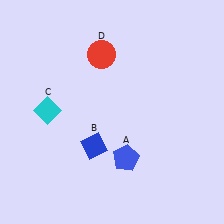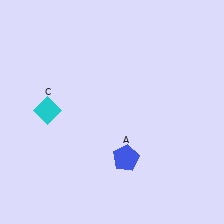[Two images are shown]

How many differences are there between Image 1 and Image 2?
There are 2 differences between the two images.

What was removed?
The blue diamond (B), the red circle (D) were removed in Image 2.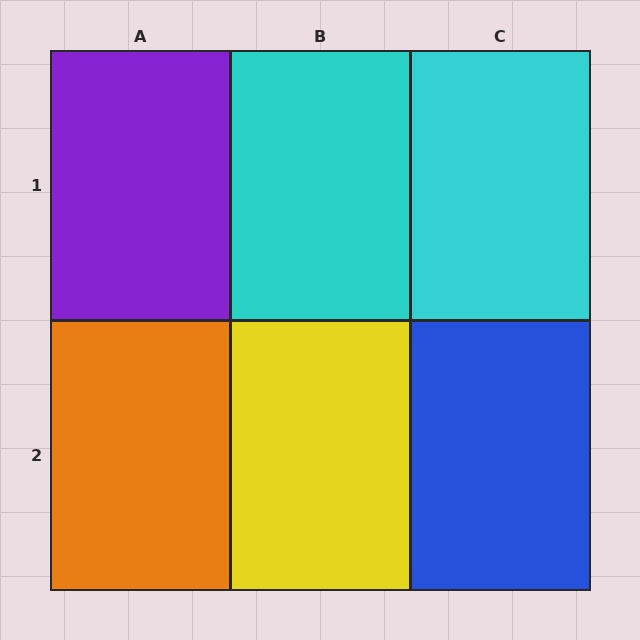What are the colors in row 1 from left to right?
Purple, cyan, cyan.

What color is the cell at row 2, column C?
Blue.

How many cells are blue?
1 cell is blue.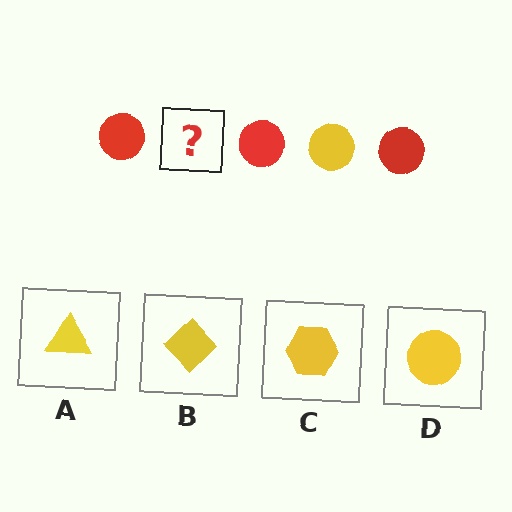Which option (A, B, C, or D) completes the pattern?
D.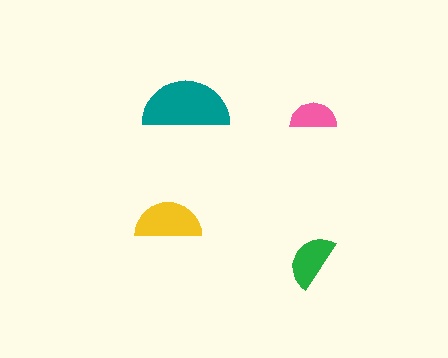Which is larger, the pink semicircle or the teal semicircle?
The teal one.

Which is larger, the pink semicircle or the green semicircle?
The green one.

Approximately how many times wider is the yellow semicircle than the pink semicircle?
About 1.5 times wider.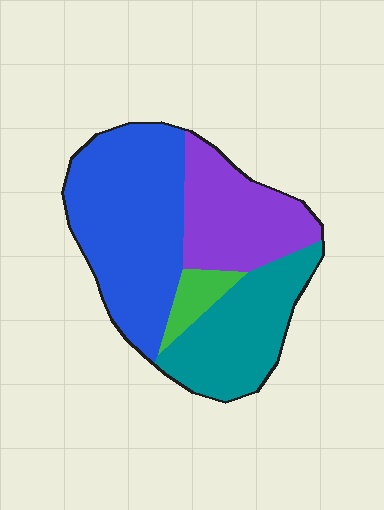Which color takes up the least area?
Green, at roughly 5%.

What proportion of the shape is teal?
Teal covers about 25% of the shape.